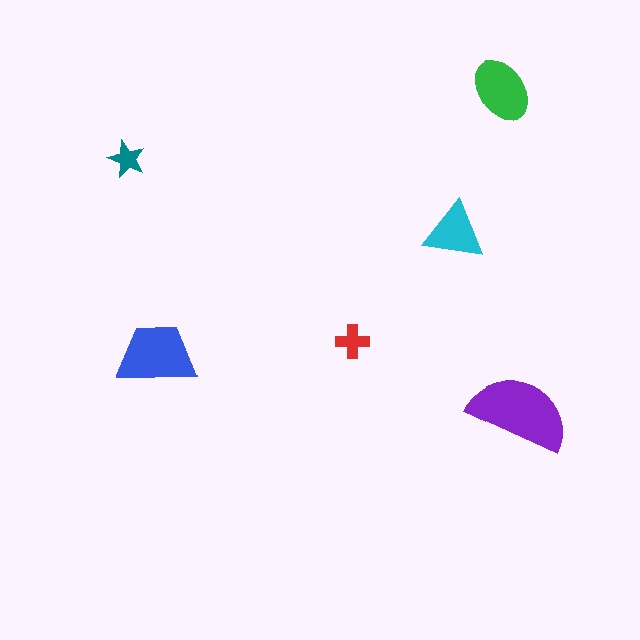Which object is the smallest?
The teal star.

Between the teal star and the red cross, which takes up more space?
The red cross.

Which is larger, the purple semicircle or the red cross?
The purple semicircle.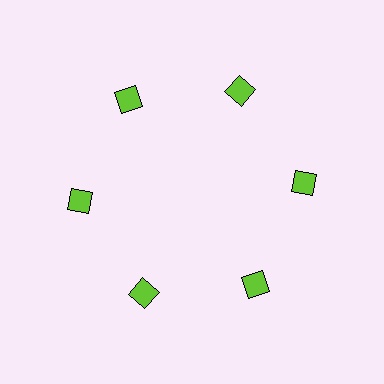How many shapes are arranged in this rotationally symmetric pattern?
There are 6 shapes, arranged in 6 groups of 1.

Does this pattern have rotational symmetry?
Yes, this pattern has 6-fold rotational symmetry. It looks the same after rotating 60 degrees around the center.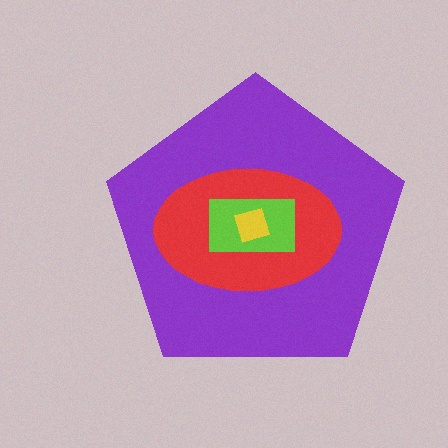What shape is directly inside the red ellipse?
The lime rectangle.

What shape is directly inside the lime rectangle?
The yellow diamond.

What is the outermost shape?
The purple pentagon.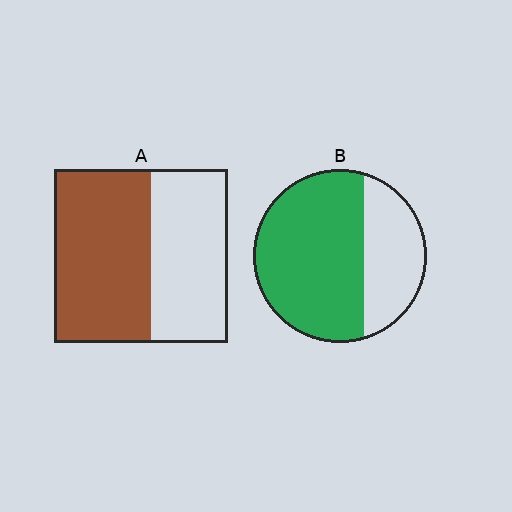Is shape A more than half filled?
Yes.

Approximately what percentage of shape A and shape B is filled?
A is approximately 55% and B is approximately 65%.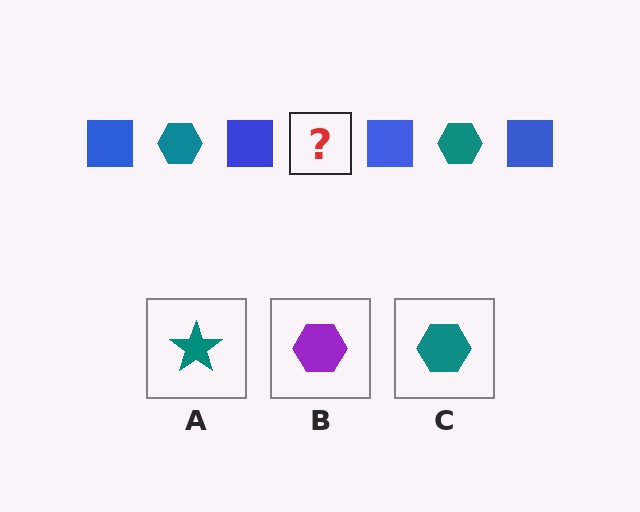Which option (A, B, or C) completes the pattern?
C.